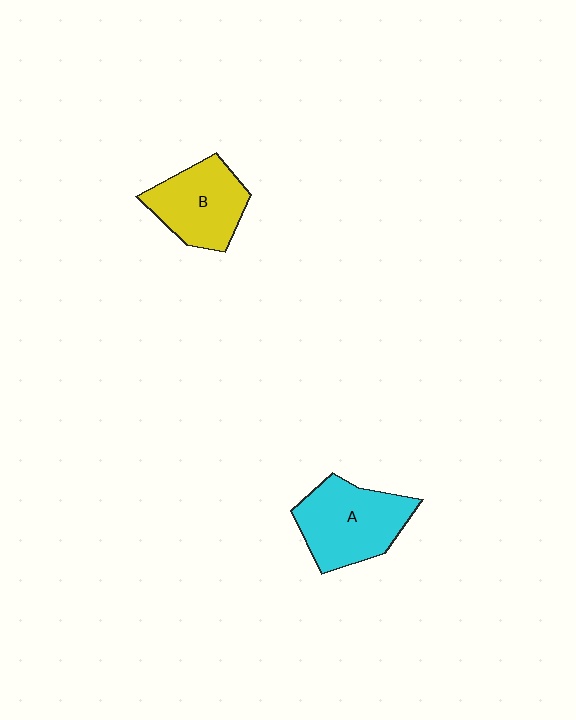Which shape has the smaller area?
Shape B (yellow).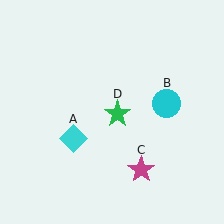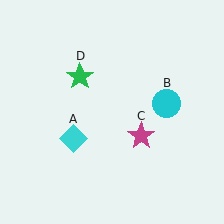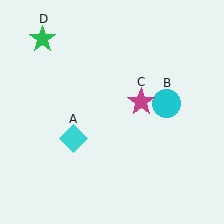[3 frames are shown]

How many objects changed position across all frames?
2 objects changed position: magenta star (object C), green star (object D).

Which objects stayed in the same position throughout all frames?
Cyan diamond (object A) and cyan circle (object B) remained stationary.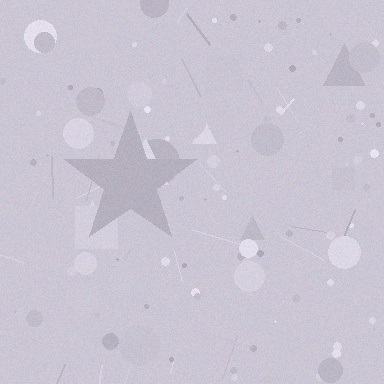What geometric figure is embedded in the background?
A star is embedded in the background.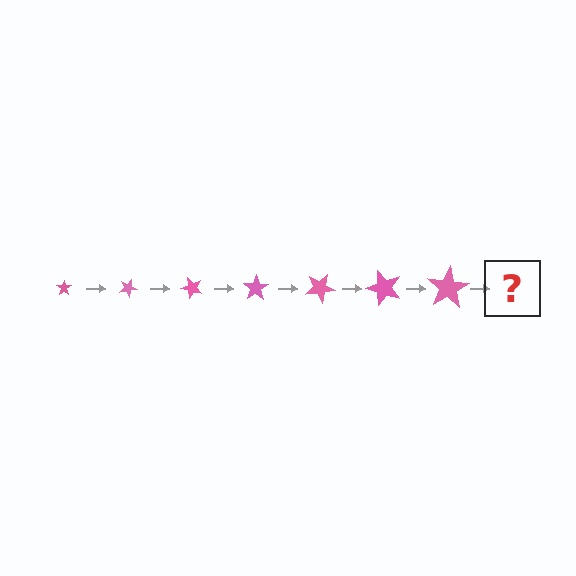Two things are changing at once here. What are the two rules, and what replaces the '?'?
The two rules are that the star grows larger each step and it rotates 25 degrees each step. The '?' should be a star, larger than the previous one and rotated 175 degrees from the start.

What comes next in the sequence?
The next element should be a star, larger than the previous one and rotated 175 degrees from the start.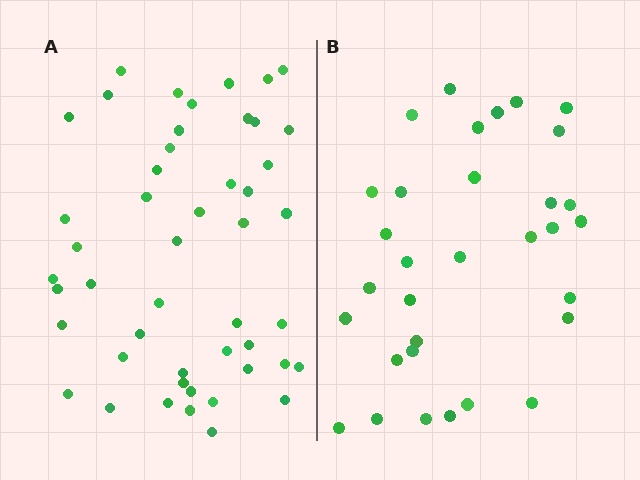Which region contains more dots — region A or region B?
Region A (the left region) has more dots.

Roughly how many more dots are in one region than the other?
Region A has approximately 15 more dots than region B.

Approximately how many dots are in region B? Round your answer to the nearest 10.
About 30 dots. (The exact count is 32, which rounds to 30.)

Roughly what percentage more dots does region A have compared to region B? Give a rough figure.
About 50% more.